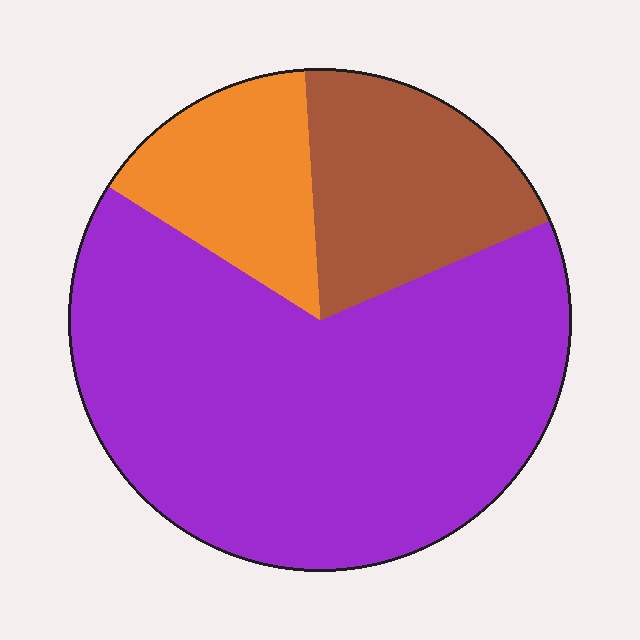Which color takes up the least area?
Orange, at roughly 15%.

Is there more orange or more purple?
Purple.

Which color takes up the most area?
Purple, at roughly 65%.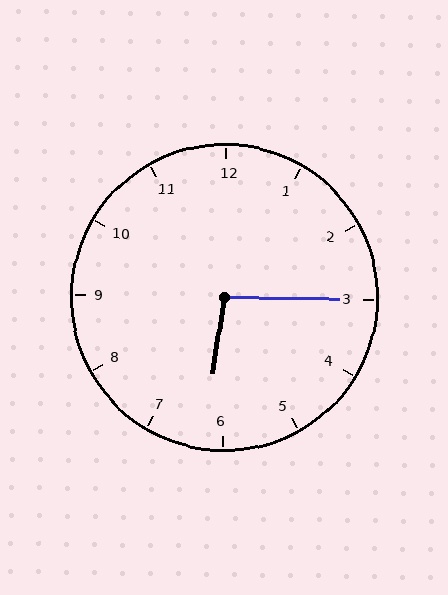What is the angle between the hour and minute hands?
Approximately 98 degrees.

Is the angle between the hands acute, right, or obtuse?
It is obtuse.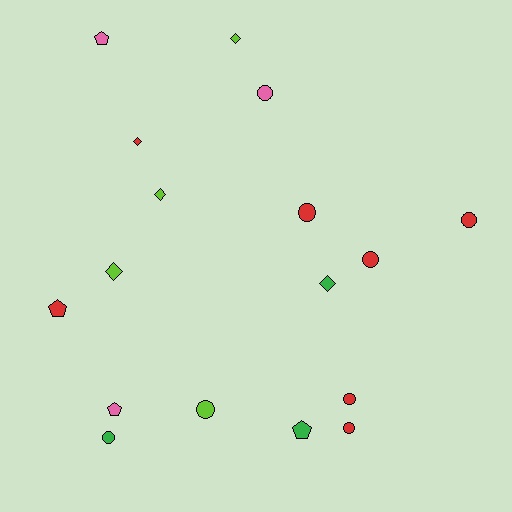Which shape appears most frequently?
Circle, with 8 objects.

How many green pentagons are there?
There is 1 green pentagon.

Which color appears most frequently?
Red, with 7 objects.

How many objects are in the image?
There are 17 objects.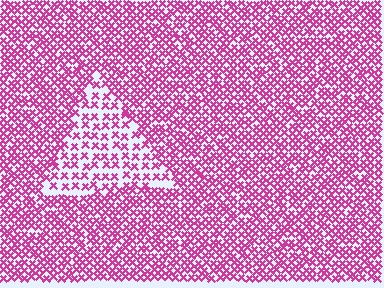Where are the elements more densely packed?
The elements are more densely packed outside the triangle boundary.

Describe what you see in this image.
The image contains small magenta elements arranged at two different densities. A triangle-shaped region is visible where the elements are less densely packed than the surrounding area.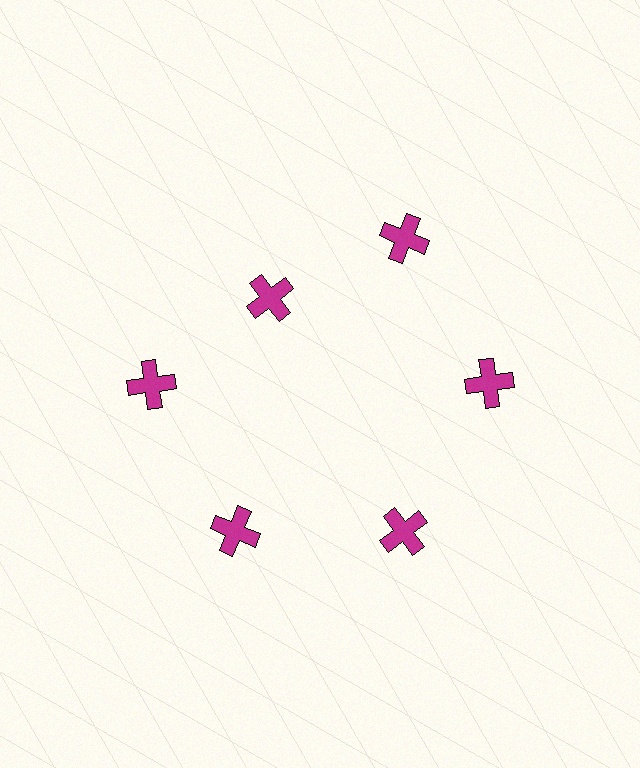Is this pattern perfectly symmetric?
No. The 6 magenta crosses are arranged in a ring, but one element near the 11 o'clock position is pulled inward toward the center, breaking the 6-fold rotational symmetry.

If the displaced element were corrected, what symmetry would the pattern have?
It would have 6-fold rotational symmetry — the pattern would map onto itself every 60 degrees.